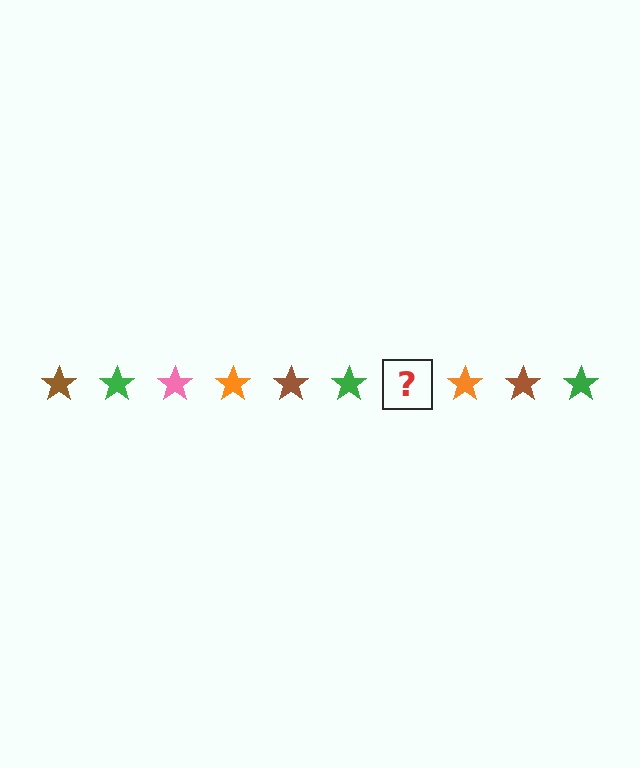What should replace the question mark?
The question mark should be replaced with a pink star.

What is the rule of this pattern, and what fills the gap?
The rule is that the pattern cycles through brown, green, pink, orange stars. The gap should be filled with a pink star.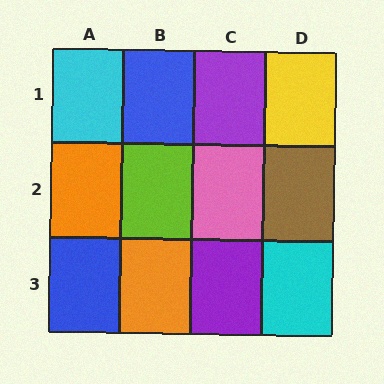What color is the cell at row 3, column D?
Cyan.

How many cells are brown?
1 cell is brown.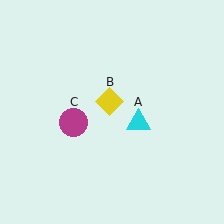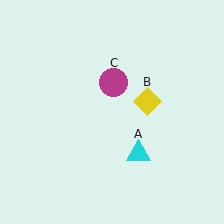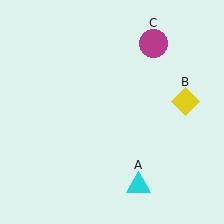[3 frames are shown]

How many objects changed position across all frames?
3 objects changed position: cyan triangle (object A), yellow diamond (object B), magenta circle (object C).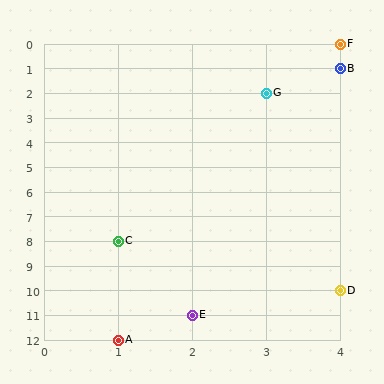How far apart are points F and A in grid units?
Points F and A are 3 columns and 12 rows apart (about 12.4 grid units diagonally).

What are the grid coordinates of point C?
Point C is at grid coordinates (1, 8).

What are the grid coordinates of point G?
Point G is at grid coordinates (3, 2).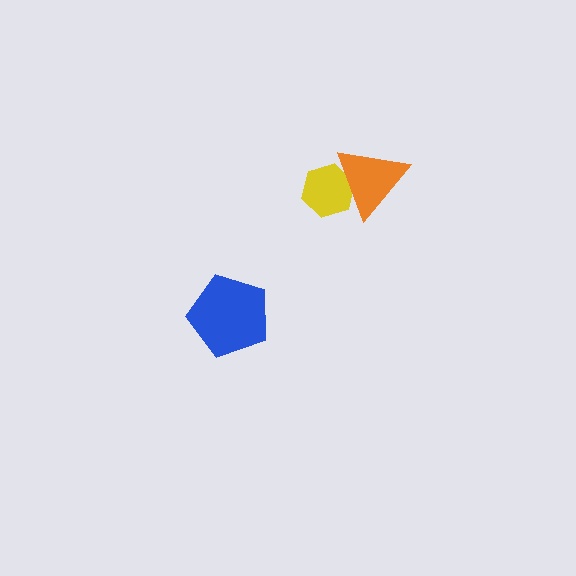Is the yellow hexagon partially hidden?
Yes, it is partially covered by another shape.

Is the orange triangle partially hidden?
No, no other shape covers it.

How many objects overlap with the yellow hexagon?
1 object overlaps with the yellow hexagon.